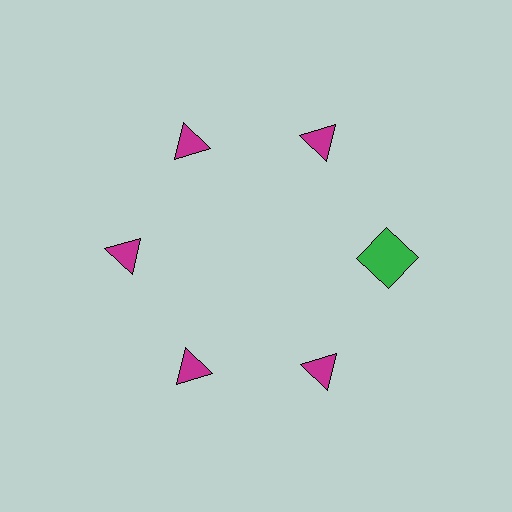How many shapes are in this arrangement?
There are 6 shapes arranged in a ring pattern.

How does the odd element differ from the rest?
It differs in both color (green instead of magenta) and shape (square instead of triangle).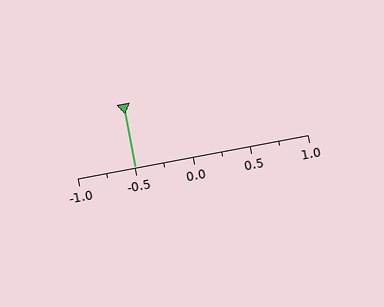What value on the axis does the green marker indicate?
The marker indicates approximately -0.5.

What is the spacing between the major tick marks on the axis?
The major ticks are spaced 0.5 apart.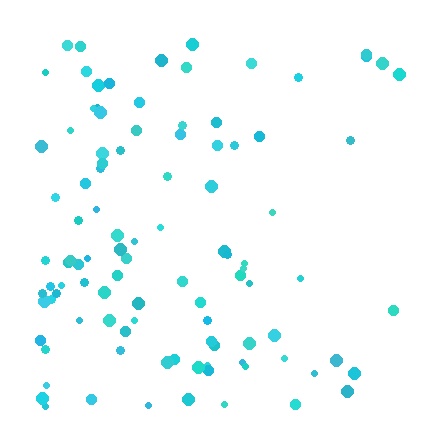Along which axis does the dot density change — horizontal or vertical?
Horizontal.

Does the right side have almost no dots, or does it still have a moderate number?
Still a moderate number, just noticeably fewer than the left.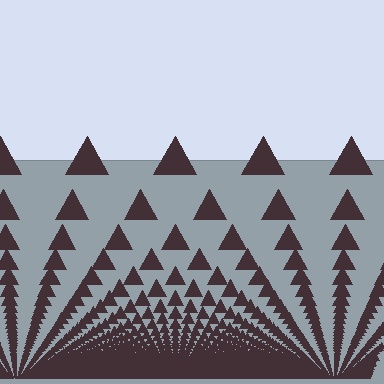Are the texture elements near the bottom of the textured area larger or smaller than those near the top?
Smaller. The gradient is inverted — elements near the bottom are smaller and denser.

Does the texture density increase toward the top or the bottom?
Density increases toward the bottom.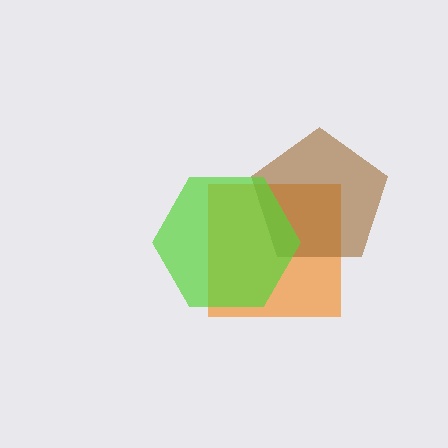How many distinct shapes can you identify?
There are 3 distinct shapes: an orange square, a brown pentagon, a lime hexagon.